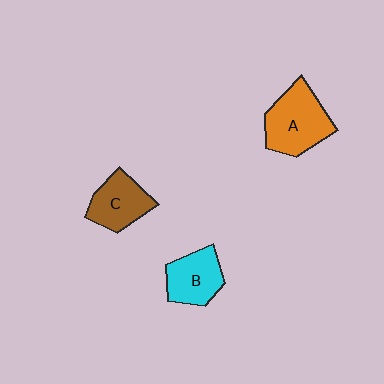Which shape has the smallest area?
Shape B (cyan).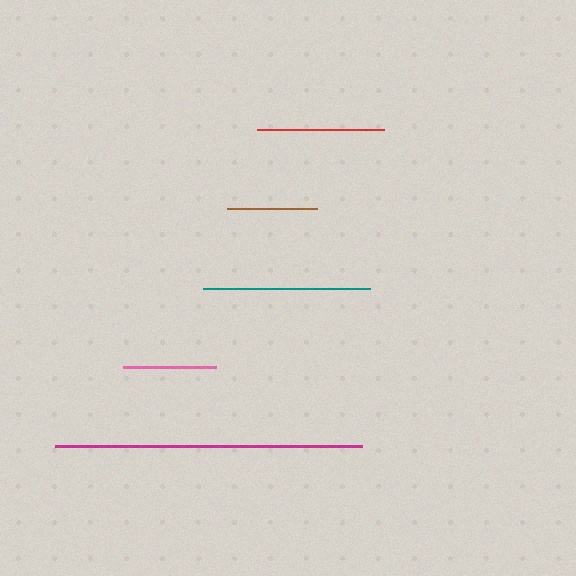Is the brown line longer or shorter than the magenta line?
The magenta line is longer than the brown line.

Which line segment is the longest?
The magenta line is the longest at approximately 307 pixels.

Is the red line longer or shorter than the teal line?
The teal line is longer than the red line.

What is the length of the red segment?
The red segment is approximately 126 pixels long.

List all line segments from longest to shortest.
From longest to shortest: magenta, teal, red, pink, brown.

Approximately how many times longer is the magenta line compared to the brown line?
The magenta line is approximately 3.4 times the length of the brown line.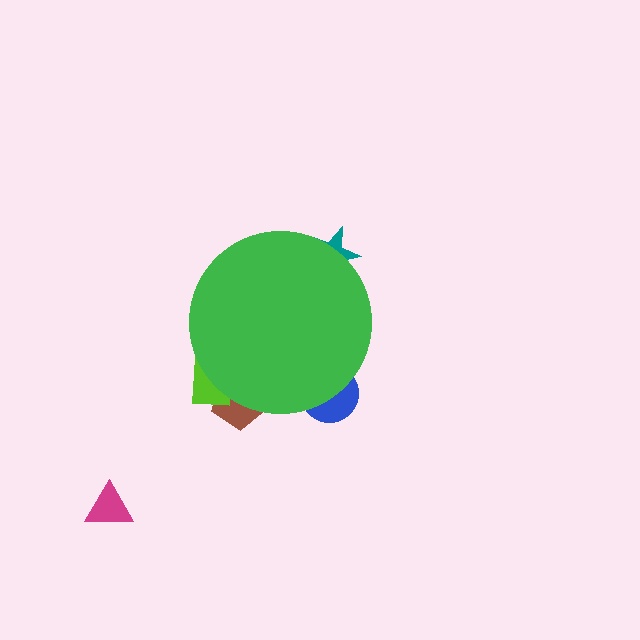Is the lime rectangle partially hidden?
Yes, the lime rectangle is partially hidden behind the green circle.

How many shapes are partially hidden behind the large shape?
4 shapes are partially hidden.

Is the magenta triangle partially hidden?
No, the magenta triangle is fully visible.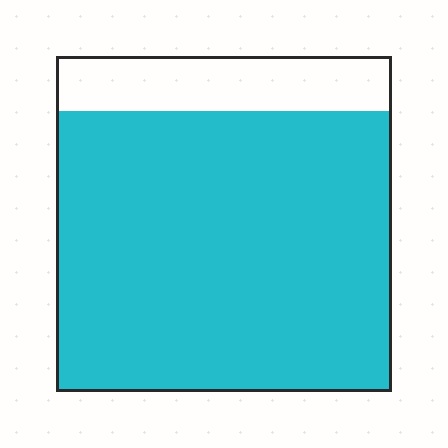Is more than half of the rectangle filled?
Yes.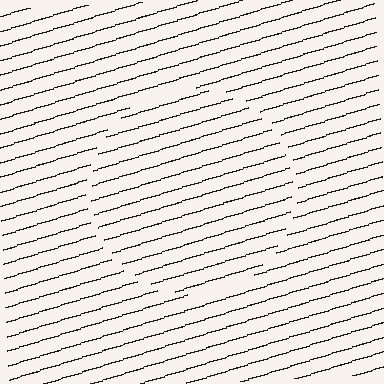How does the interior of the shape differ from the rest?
The interior of the shape contains the same grating, shifted by half a period — the contour is defined by the phase discontinuity where line-ends from the inner and outer gratings abut.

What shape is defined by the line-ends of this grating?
An illusory circle. The interior of the shape contains the same grating, shifted by half a period — the contour is defined by the phase discontinuity where line-ends from the inner and outer gratings abut.